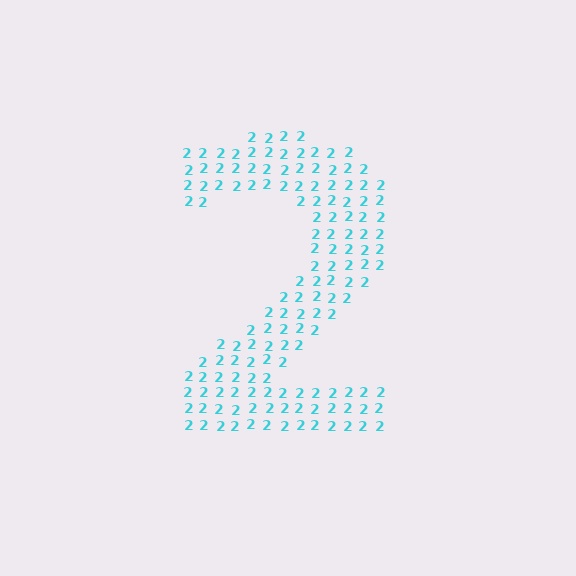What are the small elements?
The small elements are digit 2's.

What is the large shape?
The large shape is the digit 2.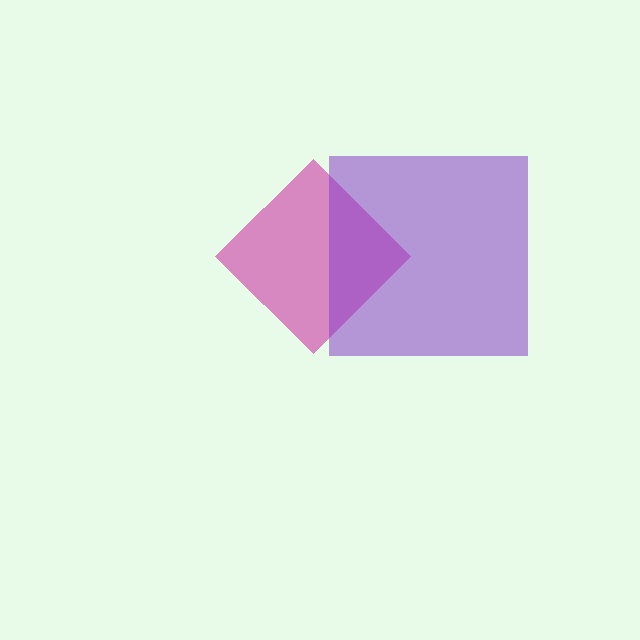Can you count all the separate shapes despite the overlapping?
Yes, there are 2 separate shapes.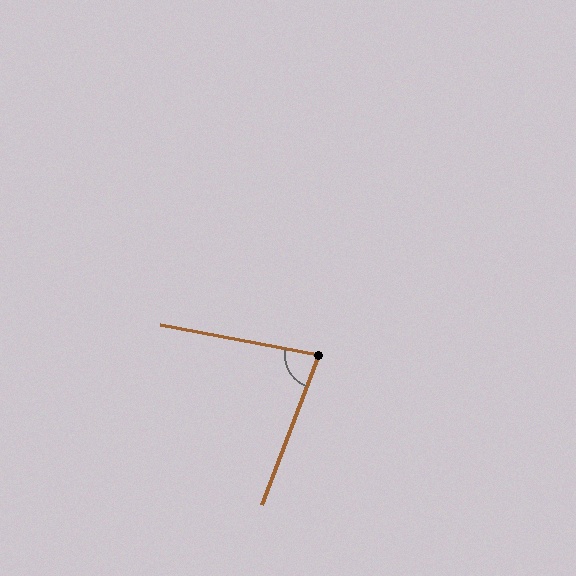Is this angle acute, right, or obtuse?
It is acute.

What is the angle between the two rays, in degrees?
Approximately 80 degrees.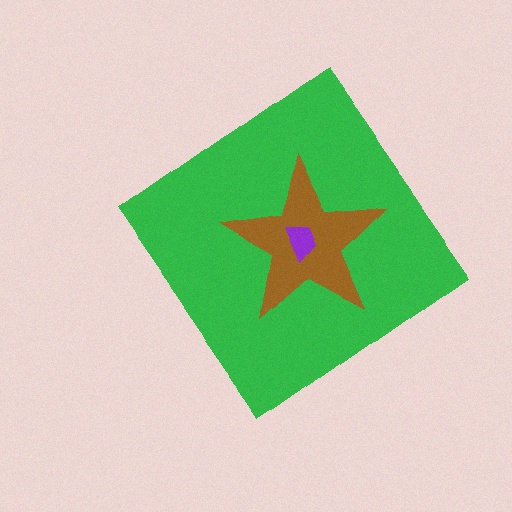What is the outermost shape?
The green diamond.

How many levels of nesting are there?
3.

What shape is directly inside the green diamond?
The brown star.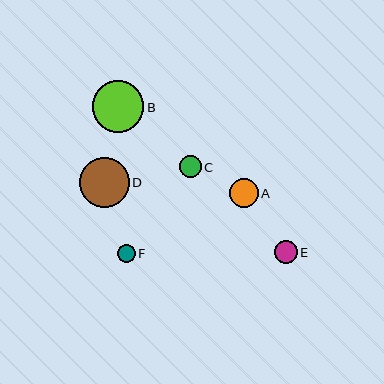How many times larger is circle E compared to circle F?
Circle E is approximately 1.3 times the size of circle F.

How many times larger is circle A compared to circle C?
Circle A is approximately 1.4 times the size of circle C.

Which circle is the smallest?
Circle F is the smallest with a size of approximately 18 pixels.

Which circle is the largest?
Circle B is the largest with a size of approximately 52 pixels.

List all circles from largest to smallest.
From largest to smallest: B, D, A, E, C, F.